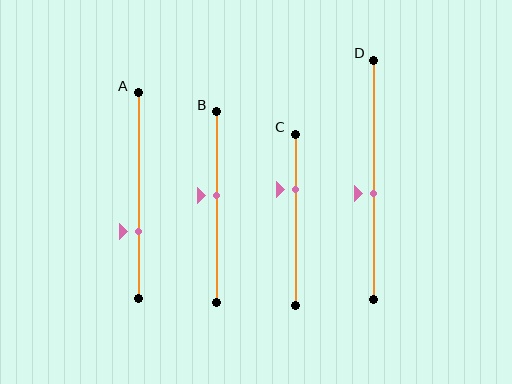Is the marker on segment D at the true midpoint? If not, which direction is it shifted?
No, the marker on segment D is shifted downward by about 6% of the segment length.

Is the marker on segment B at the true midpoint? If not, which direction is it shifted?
No, the marker on segment B is shifted upward by about 6% of the segment length.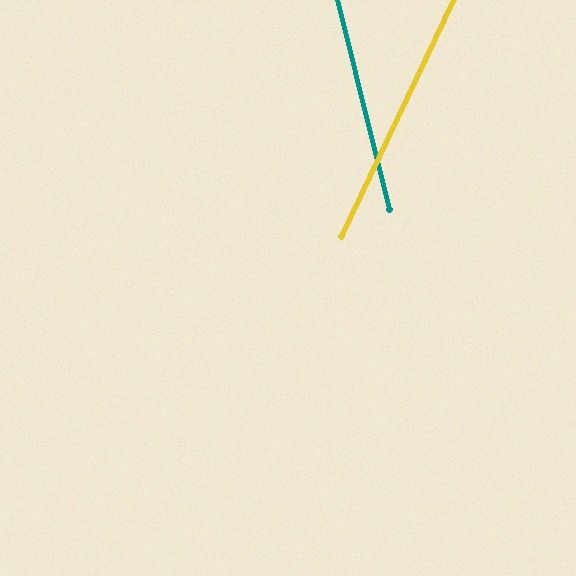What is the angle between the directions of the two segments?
Approximately 39 degrees.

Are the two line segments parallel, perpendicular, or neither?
Neither parallel nor perpendicular — they differ by about 39°.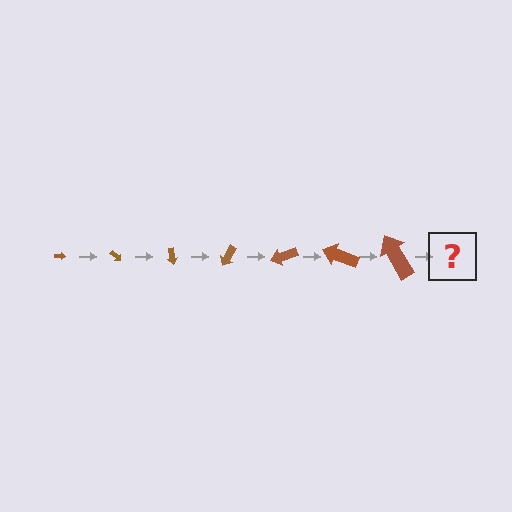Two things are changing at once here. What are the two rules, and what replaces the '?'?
The two rules are that the arrow grows larger each step and it rotates 40 degrees each step. The '?' should be an arrow, larger than the previous one and rotated 280 degrees from the start.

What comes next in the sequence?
The next element should be an arrow, larger than the previous one and rotated 280 degrees from the start.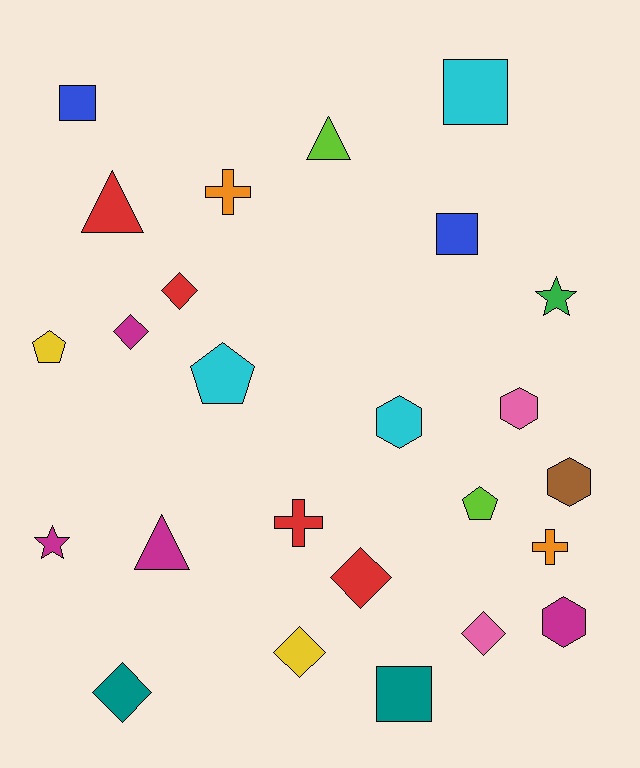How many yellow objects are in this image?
There are 2 yellow objects.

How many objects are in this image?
There are 25 objects.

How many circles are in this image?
There are no circles.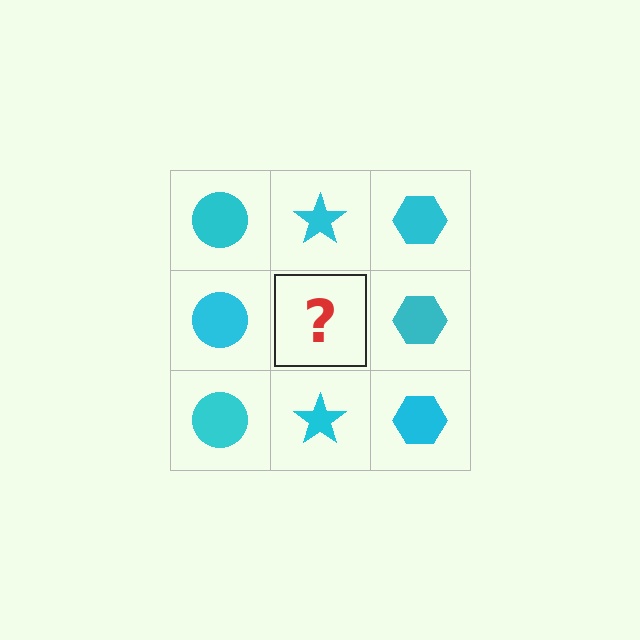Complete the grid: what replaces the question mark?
The question mark should be replaced with a cyan star.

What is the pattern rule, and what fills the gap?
The rule is that each column has a consistent shape. The gap should be filled with a cyan star.